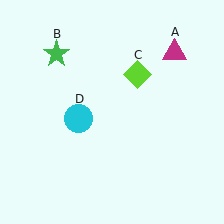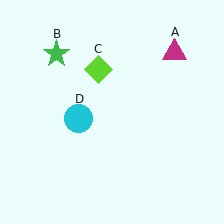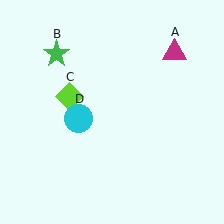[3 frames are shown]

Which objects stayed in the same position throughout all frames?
Magenta triangle (object A) and green star (object B) and cyan circle (object D) remained stationary.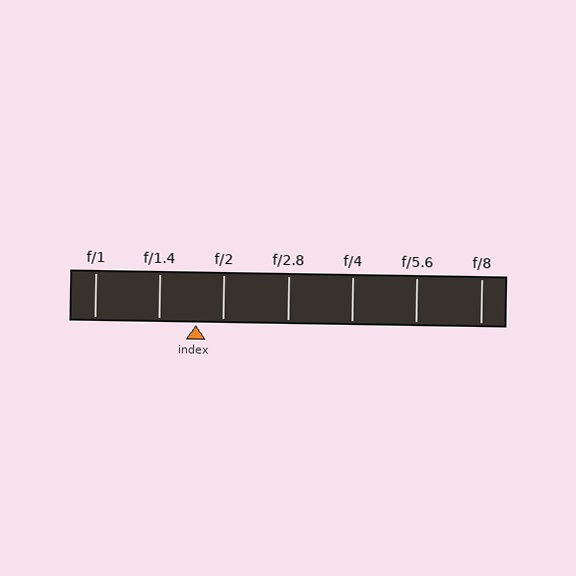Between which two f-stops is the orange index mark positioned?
The index mark is between f/1.4 and f/2.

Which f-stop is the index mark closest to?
The index mark is closest to f/2.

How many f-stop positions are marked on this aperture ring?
There are 7 f-stop positions marked.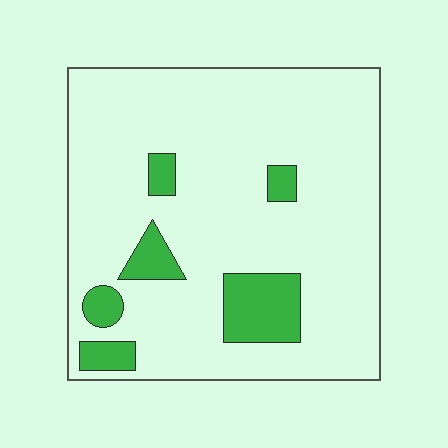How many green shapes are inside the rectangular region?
6.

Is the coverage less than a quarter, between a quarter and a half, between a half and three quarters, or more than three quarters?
Less than a quarter.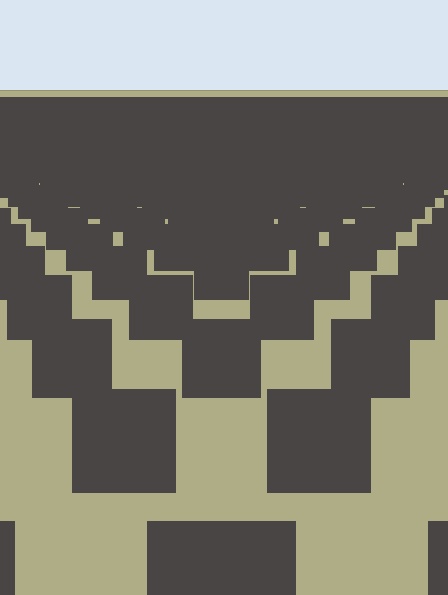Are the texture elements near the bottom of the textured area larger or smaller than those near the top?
Larger. Near the bottom, elements are closer to the viewer and appear at a bigger on-screen size.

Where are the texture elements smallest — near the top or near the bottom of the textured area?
Near the top.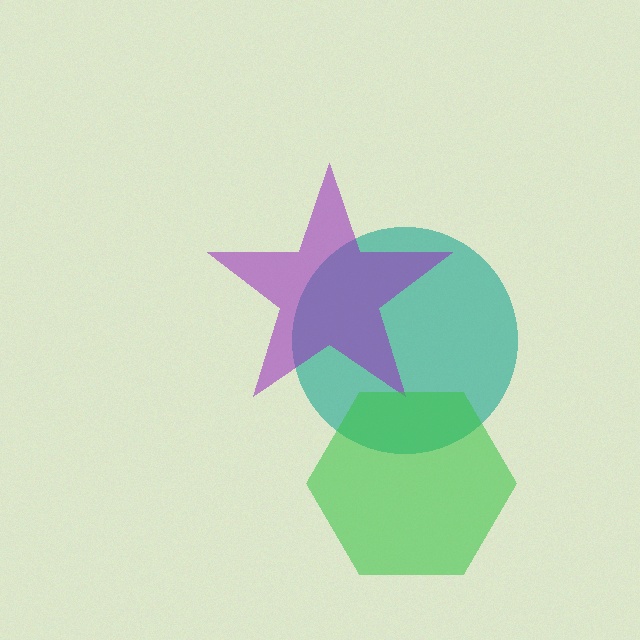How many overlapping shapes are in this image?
There are 3 overlapping shapes in the image.